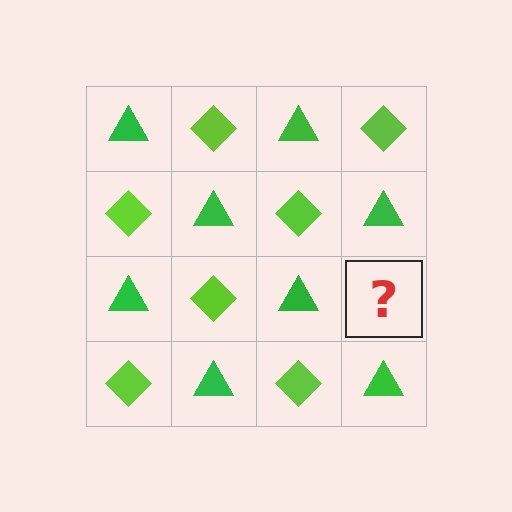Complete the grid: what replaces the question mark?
The question mark should be replaced with a lime diamond.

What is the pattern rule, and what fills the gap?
The rule is that it alternates green triangle and lime diamond in a checkerboard pattern. The gap should be filled with a lime diamond.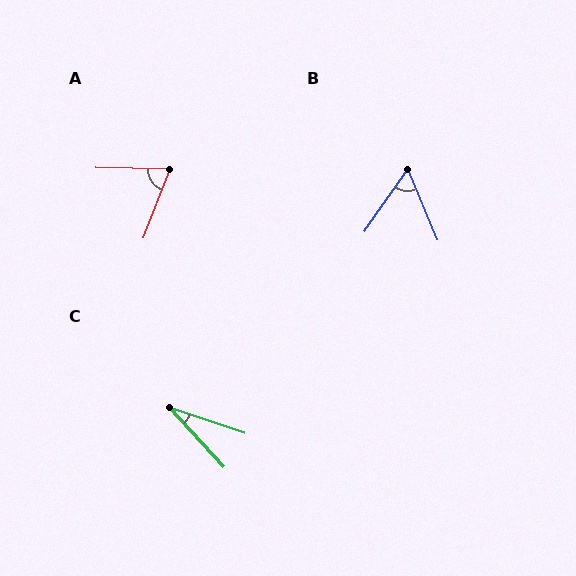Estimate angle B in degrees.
Approximately 57 degrees.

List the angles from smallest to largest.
C (29°), B (57°), A (70°).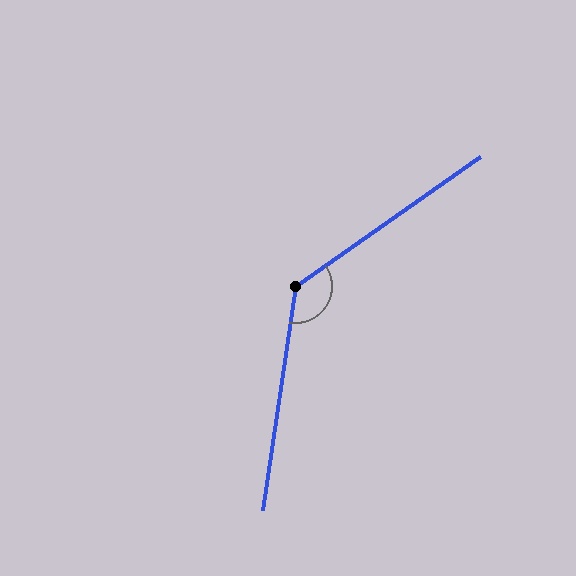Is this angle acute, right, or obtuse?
It is obtuse.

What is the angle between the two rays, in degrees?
Approximately 133 degrees.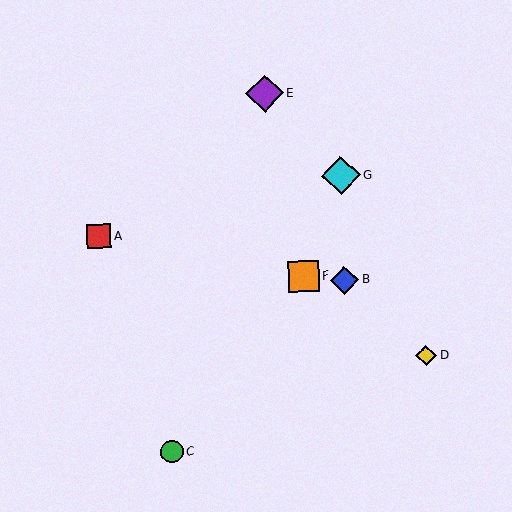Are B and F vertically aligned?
No, B is at x≈345 and F is at x≈304.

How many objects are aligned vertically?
2 objects (B, G) are aligned vertically.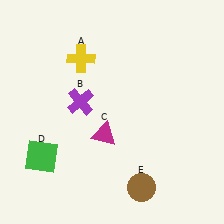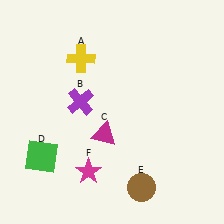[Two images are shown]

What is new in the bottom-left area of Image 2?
A magenta star (F) was added in the bottom-left area of Image 2.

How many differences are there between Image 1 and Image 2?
There is 1 difference between the two images.